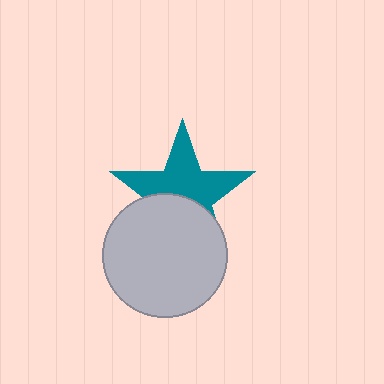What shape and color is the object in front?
The object in front is a light gray circle.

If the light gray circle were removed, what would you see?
You would see the complete teal star.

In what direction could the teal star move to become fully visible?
The teal star could move up. That would shift it out from behind the light gray circle entirely.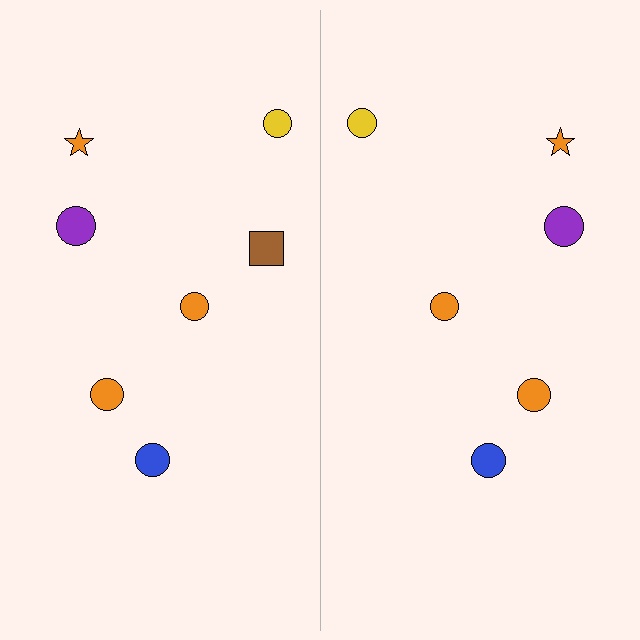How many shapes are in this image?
There are 13 shapes in this image.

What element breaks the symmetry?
A brown square is missing from the right side.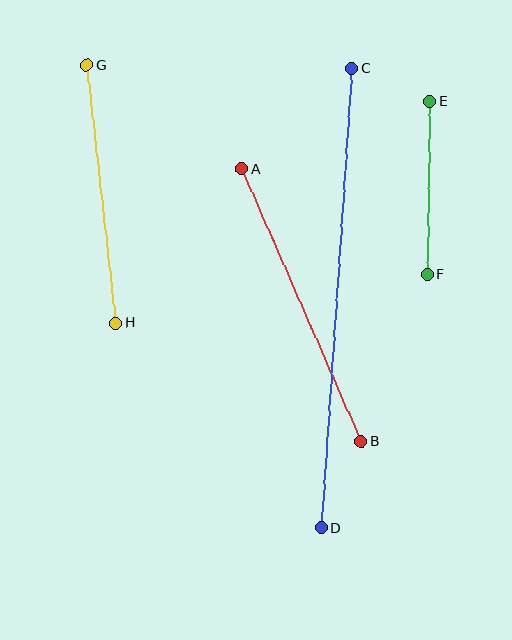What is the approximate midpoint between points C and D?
The midpoint is at approximately (336, 298) pixels.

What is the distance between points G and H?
The distance is approximately 260 pixels.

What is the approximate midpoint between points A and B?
The midpoint is at approximately (301, 305) pixels.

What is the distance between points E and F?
The distance is approximately 174 pixels.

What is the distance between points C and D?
The distance is approximately 460 pixels.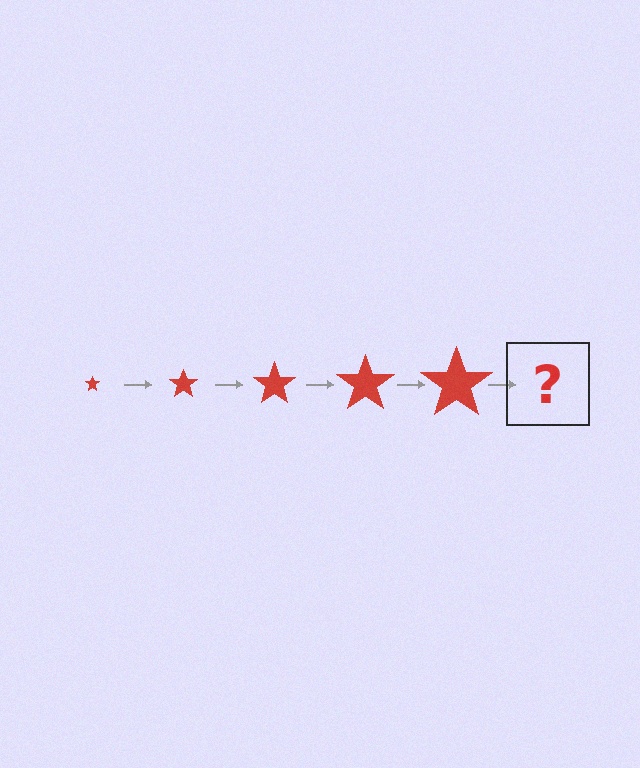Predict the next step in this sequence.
The next step is a red star, larger than the previous one.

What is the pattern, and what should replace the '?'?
The pattern is that the star gets progressively larger each step. The '?' should be a red star, larger than the previous one.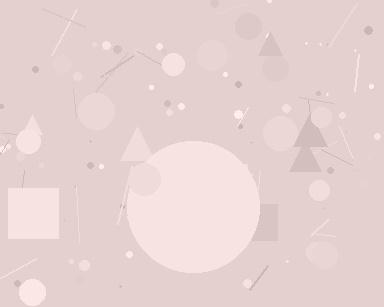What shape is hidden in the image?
A circle is hidden in the image.